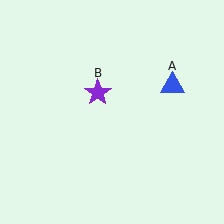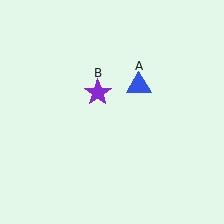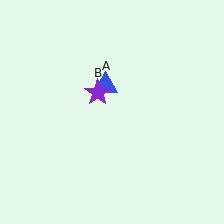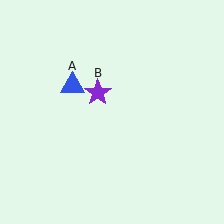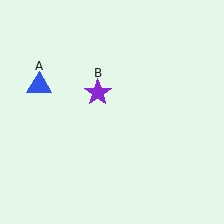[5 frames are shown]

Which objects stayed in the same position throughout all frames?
Purple star (object B) remained stationary.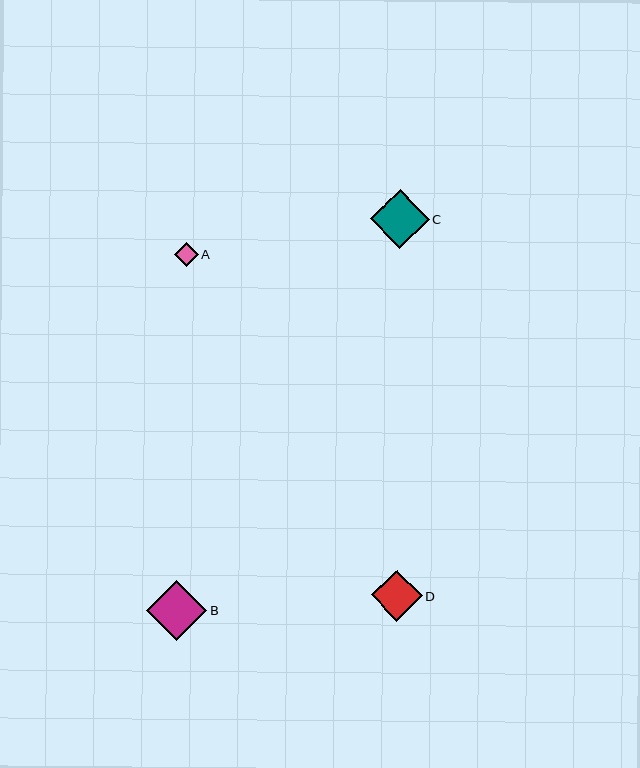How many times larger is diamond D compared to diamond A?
Diamond D is approximately 2.1 times the size of diamond A.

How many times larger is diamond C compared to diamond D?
Diamond C is approximately 1.2 times the size of diamond D.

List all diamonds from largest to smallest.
From largest to smallest: B, C, D, A.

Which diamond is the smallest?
Diamond A is the smallest with a size of approximately 24 pixels.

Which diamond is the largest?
Diamond B is the largest with a size of approximately 60 pixels.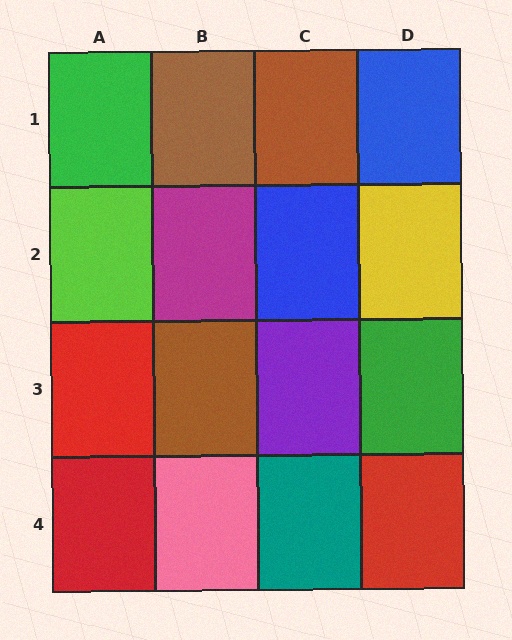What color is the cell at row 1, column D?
Blue.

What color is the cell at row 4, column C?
Teal.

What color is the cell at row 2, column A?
Lime.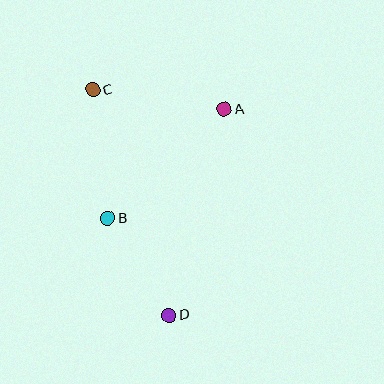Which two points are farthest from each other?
Points C and D are farthest from each other.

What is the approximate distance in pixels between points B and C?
The distance between B and C is approximately 129 pixels.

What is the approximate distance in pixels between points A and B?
The distance between A and B is approximately 159 pixels.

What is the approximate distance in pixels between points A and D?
The distance between A and D is approximately 213 pixels.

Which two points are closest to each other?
Points B and D are closest to each other.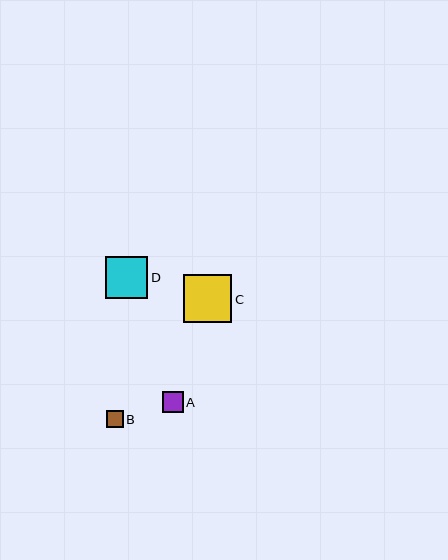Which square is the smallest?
Square B is the smallest with a size of approximately 16 pixels.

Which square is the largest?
Square C is the largest with a size of approximately 48 pixels.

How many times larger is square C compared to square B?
Square C is approximately 2.9 times the size of square B.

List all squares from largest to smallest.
From largest to smallest: C, D, A, B.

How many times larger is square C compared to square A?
Square C is approximately 2.4 times the size of square A.